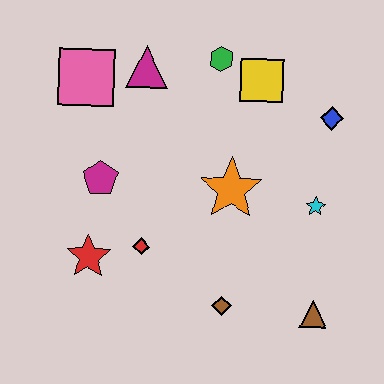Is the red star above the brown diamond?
Yes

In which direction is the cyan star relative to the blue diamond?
The cyan star is below the blue diamond.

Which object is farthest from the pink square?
The brown triangle is farthest from the pink square.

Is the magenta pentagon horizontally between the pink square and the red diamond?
Yes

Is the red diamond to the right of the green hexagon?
No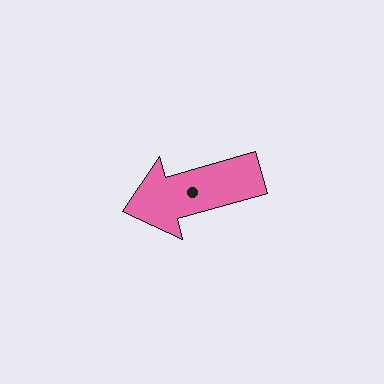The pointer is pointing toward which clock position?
Roughly 8 o'clock.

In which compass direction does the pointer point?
West.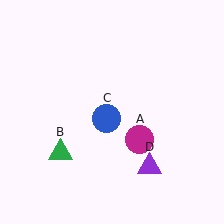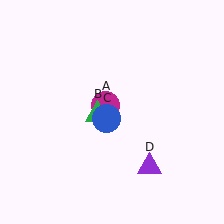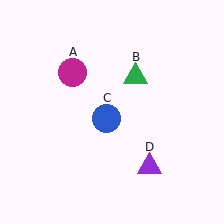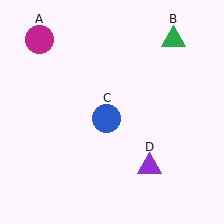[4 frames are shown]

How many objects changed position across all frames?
2 objects changed position: magenta circle (object A), green triangle (object B).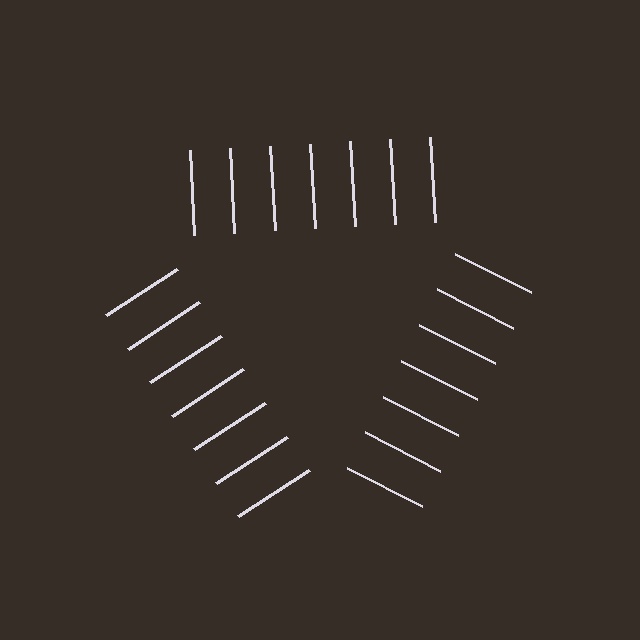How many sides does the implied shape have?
3 sides — the line-ends trace a triangle.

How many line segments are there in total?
21 — 7 along each of the 3 edges.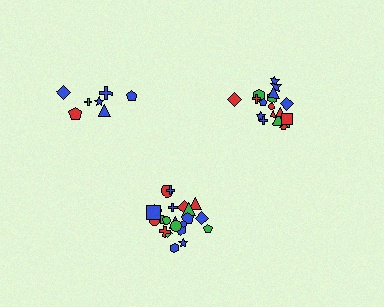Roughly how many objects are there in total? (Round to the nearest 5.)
Roughly 50 objects in total.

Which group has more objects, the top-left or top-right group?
The top-right group.